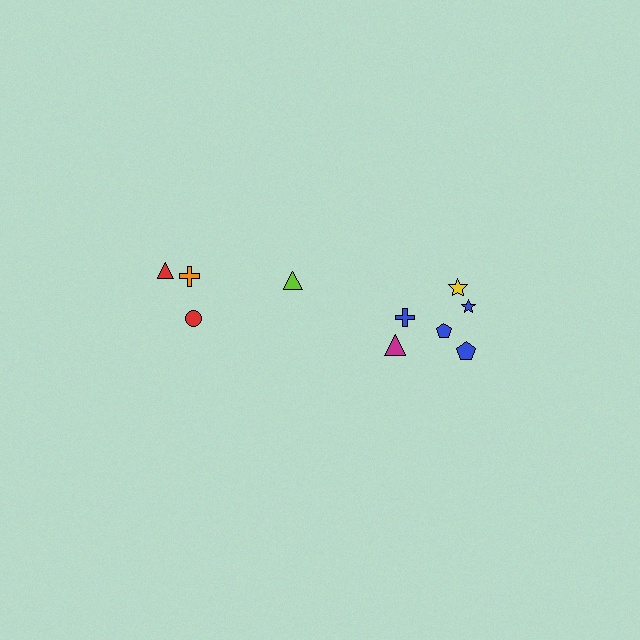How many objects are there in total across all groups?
There are 10 objects.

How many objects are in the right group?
There are 6 objects.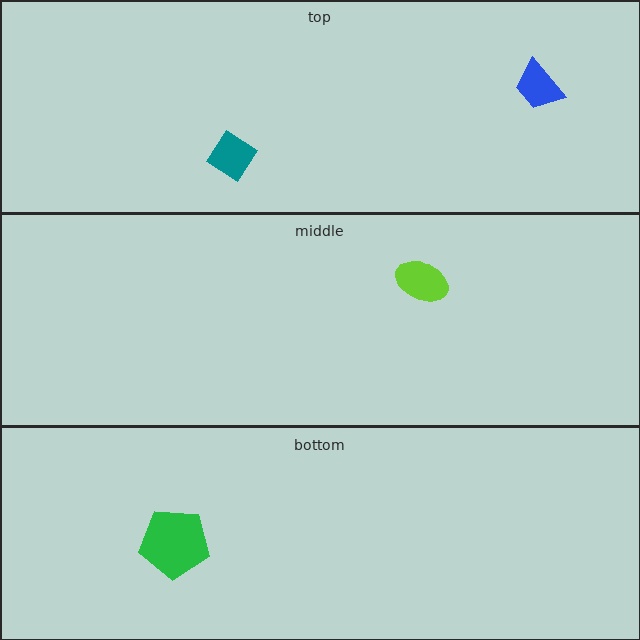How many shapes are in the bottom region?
1.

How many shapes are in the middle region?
1.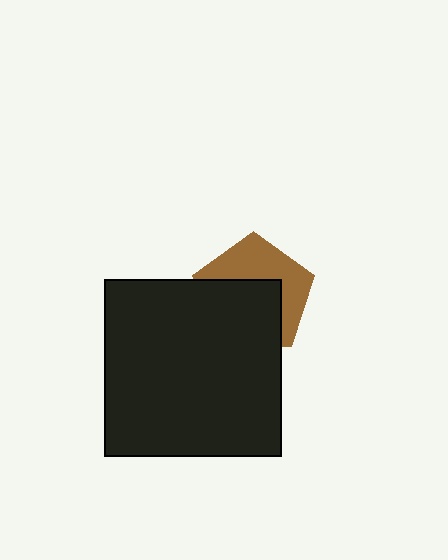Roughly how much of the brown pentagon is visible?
About half of it is visible (roughly 47%).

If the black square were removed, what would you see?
You would see the complete brown pentagon.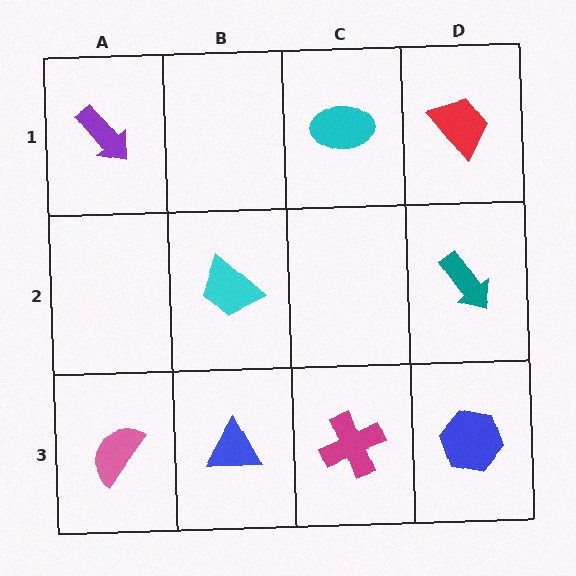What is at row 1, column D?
A red trapezoid.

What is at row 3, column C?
A magenta cross.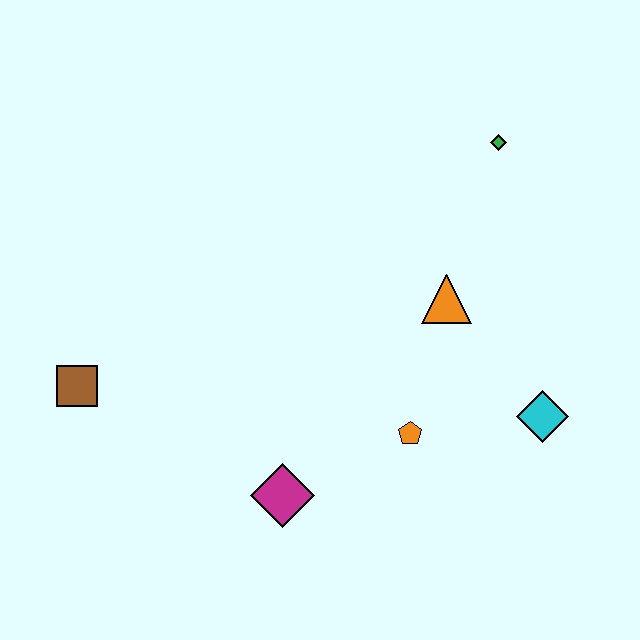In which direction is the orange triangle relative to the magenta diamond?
The orange triangle is above the magenta diamond.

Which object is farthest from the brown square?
The green diamond is farthest from the brown square.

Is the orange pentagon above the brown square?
No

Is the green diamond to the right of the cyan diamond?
No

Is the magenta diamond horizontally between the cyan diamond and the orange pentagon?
No